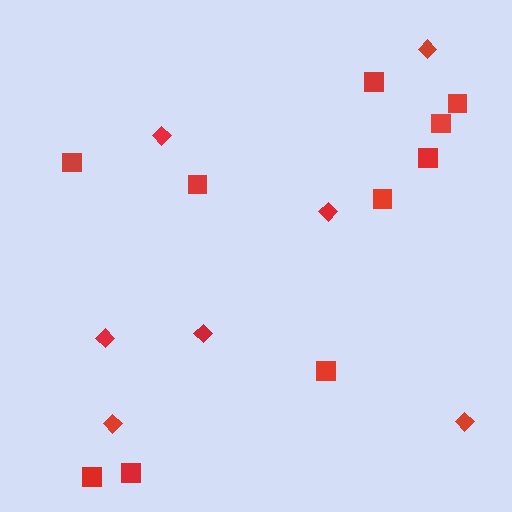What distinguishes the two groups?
There are 2 groups: one group of squares (10) and one group of diamonds (7).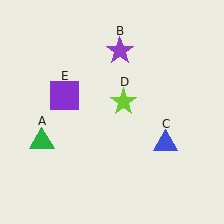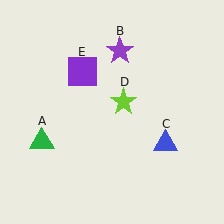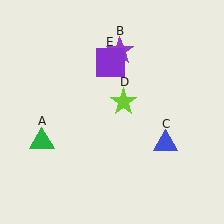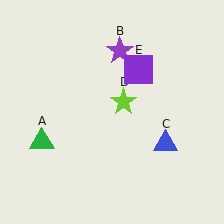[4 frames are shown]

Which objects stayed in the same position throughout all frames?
Green triangle (object A) and purple star (object B) and blue triangle (object C) and lime star (object D) remained stationary.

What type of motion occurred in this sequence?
The purple square (object E) rotated clockwise around the center of the scene.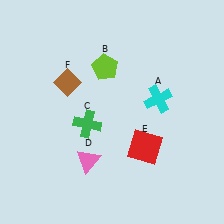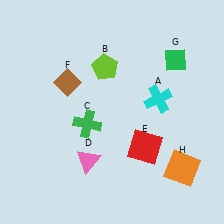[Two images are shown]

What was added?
A green diamond (G), an orange square (H) were added in Image 2.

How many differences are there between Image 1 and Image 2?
There are 2 differences between the two images.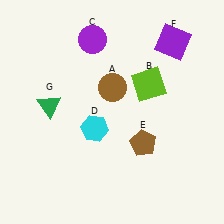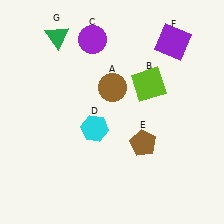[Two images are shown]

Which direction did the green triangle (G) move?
The green triangle (G) moved up.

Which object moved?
The green triangle (G) moved up.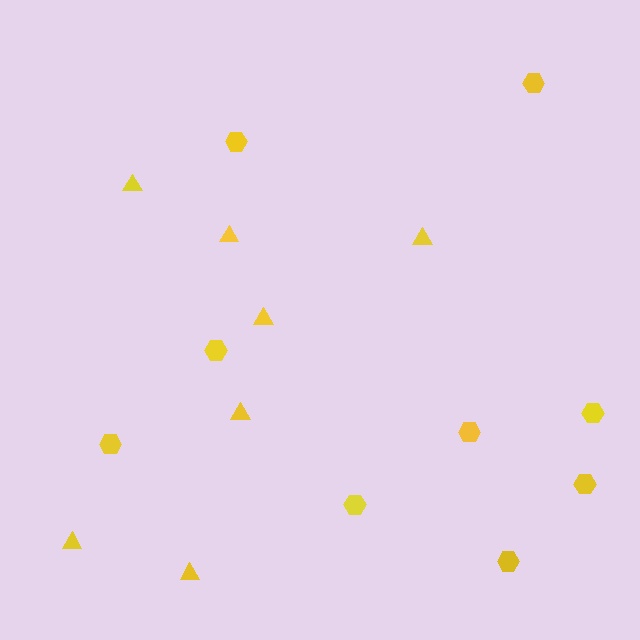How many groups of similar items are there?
There are 2 groups: one group of hexagons (9) and one group of triangles (7).